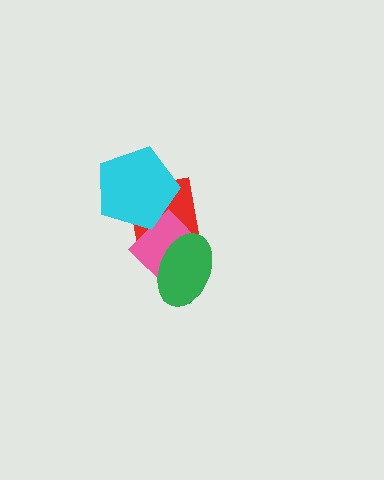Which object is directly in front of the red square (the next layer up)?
The pink diamond is directly in front of the red square.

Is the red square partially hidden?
Yes, it is partially covered by another shape.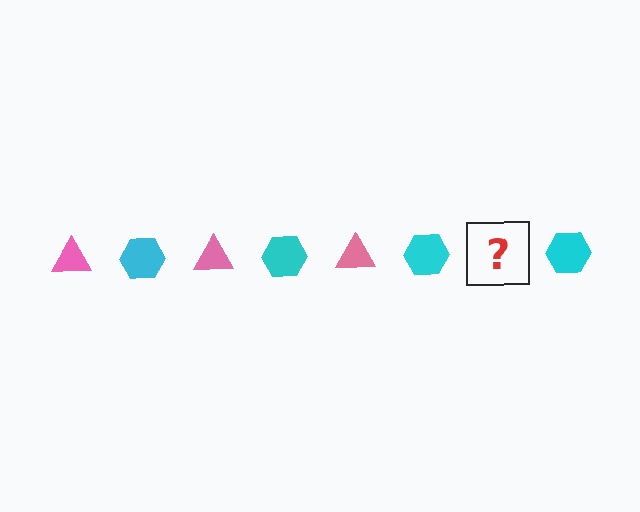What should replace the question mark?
The question mark should be replaced with a pink triangle.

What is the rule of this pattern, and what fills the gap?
The rule is that the pattern alternates between pink triangle and cyan hexagon. The gap should be filled with a pink triangle.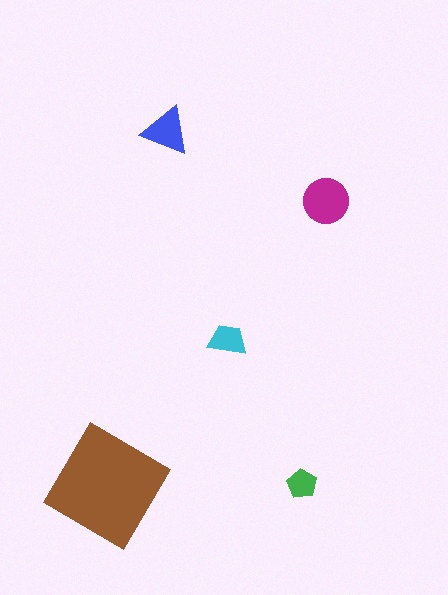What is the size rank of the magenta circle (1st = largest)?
2nd.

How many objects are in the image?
There are 5 objects in the image.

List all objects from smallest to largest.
The green pentagon, the cyan trapezoid, the blue triangle, the magenta circle, the brown diamond.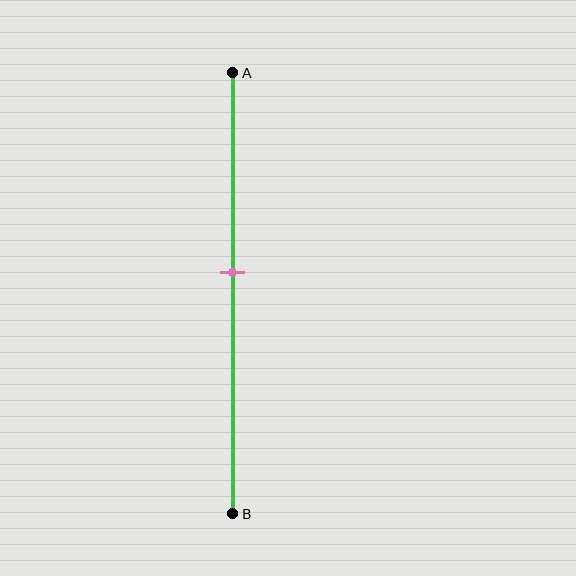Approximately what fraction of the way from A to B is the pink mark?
The pink mark is approximately 45% of the way from A to B.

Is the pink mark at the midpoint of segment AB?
No, the mark is at about 45% from A, not at the 50% midpoint.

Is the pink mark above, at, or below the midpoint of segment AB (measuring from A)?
The pink mark is above the midpoint of segment AB.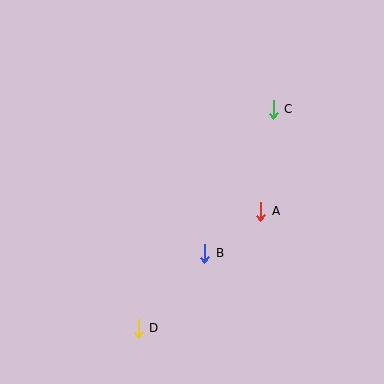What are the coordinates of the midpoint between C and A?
The midpoint between C and A is at (267, 160).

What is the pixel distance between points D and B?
The distance between D and B is 100 pixels.